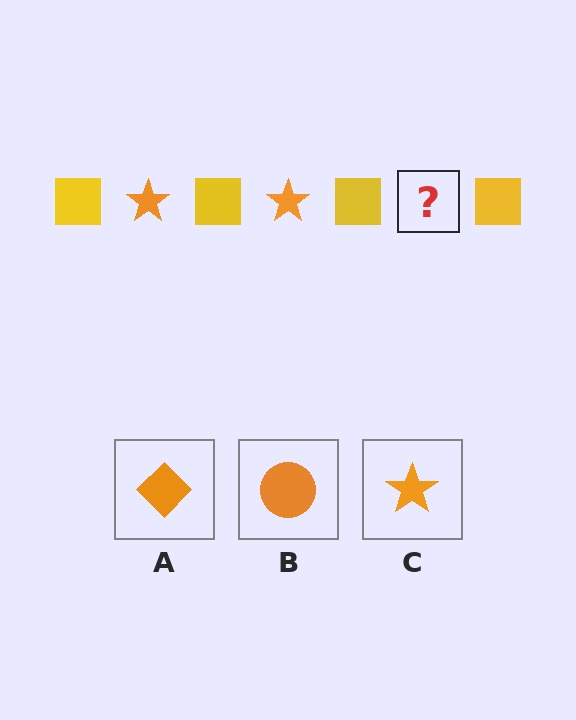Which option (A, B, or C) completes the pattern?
C.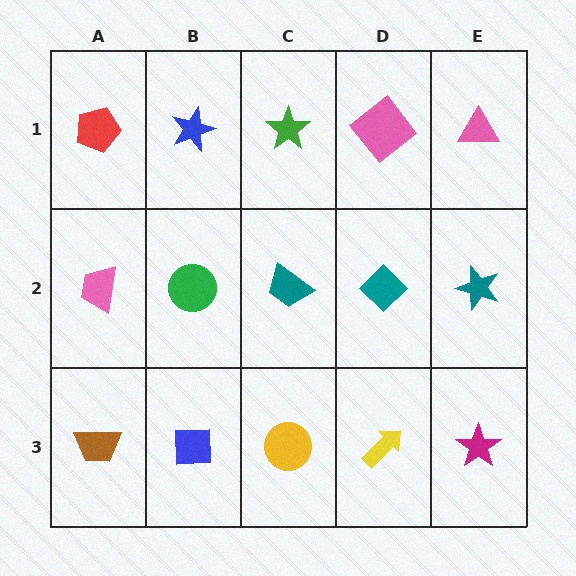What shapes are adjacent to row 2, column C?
A green star (row 1, column C), a yellow circle (row 3, column C), a green circle (row 2, column B), a teal diamond (row 2, column D).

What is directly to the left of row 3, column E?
A yellow arrow.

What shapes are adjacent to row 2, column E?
A pink triangle (row 1, column E), a magenta star (row 3, column E), a teal diamond (row 2, column D).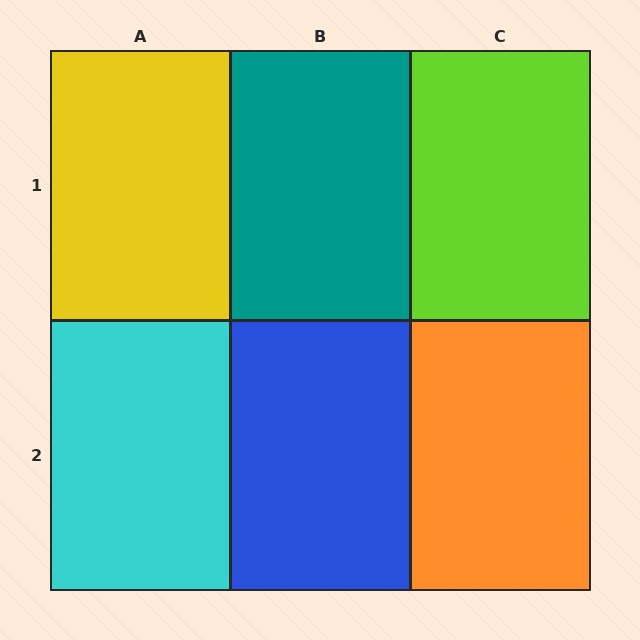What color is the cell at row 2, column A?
Cyan.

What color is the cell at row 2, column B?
Blue.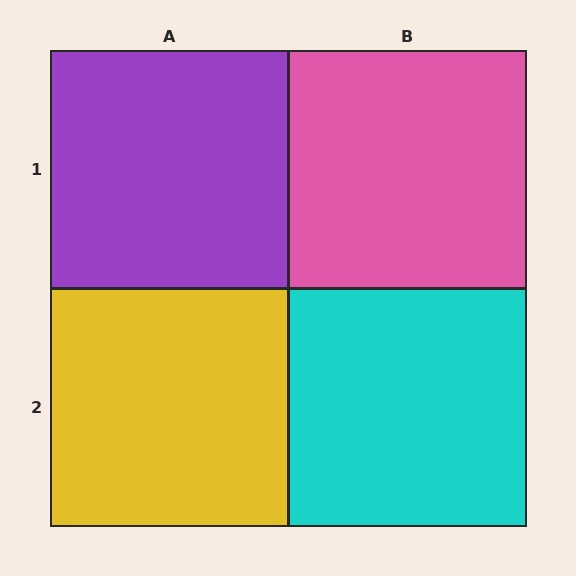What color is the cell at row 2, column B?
Cyan.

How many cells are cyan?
1 cell is cyan.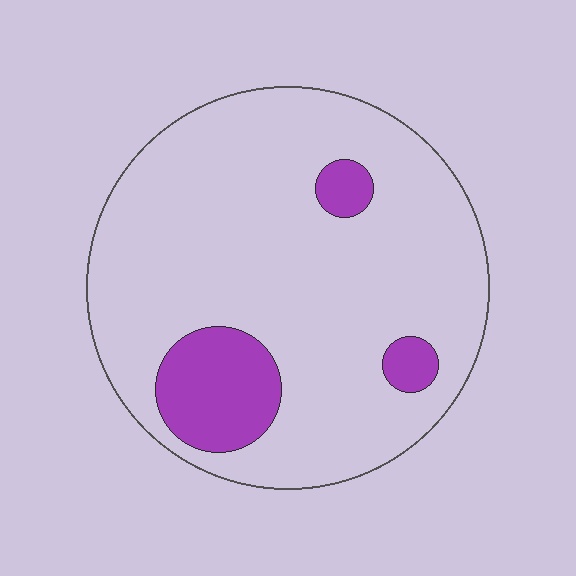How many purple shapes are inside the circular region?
3.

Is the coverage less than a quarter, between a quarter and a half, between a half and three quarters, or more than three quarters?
Less than a quarter.